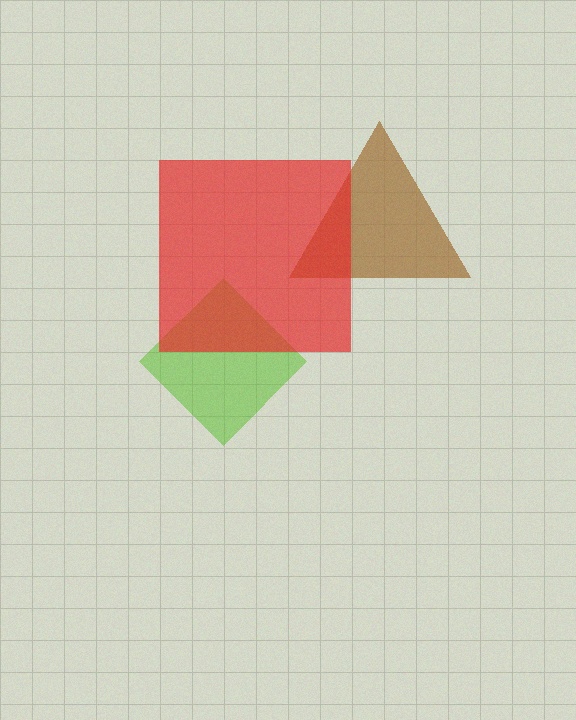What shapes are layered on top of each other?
The layered shapes are: a brown triangle, a lime diamond, a red square.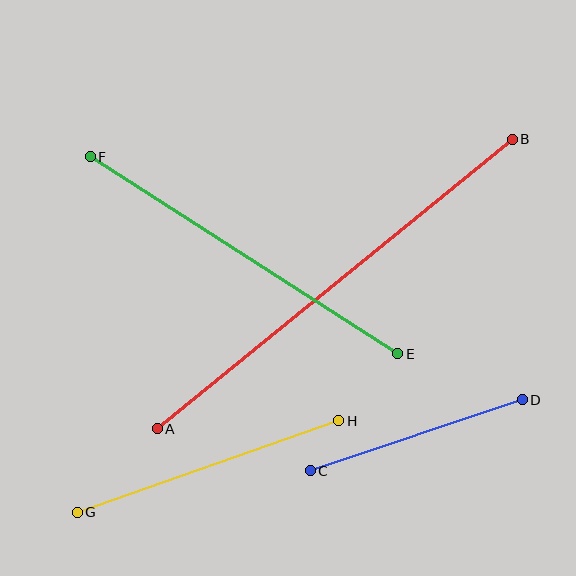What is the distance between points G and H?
The distance is approximately 277 pixels.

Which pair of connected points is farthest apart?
Points A and B are farthest apart.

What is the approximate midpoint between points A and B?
The midpoint is at approximately (335, 284) pixels.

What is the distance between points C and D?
The distance is approximately 224 pixels.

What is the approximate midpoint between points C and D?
The midpoint is at approximately (416, 435) pixels.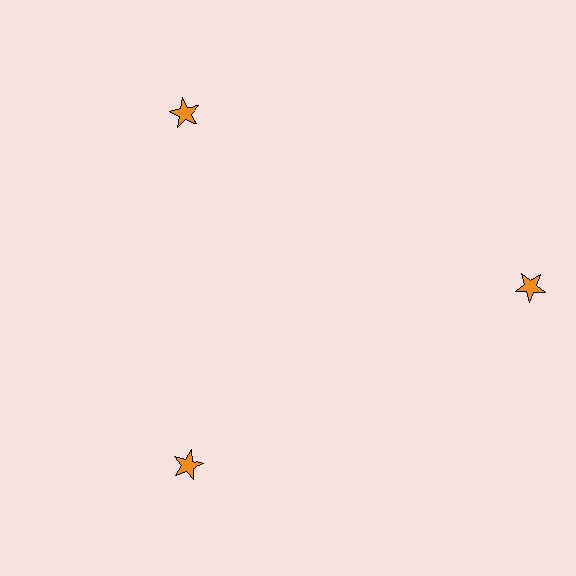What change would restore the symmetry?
The symmetry would be restored by moving it inward, back onto the ring so that all 3 stars sit at equal angles and equal distance from the center.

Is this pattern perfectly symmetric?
No. The 3 orange stars are arranged in a ring, but one element near the 3 o'clock position is pushed outward from the center, breaking the 3-fold rotational symmetry.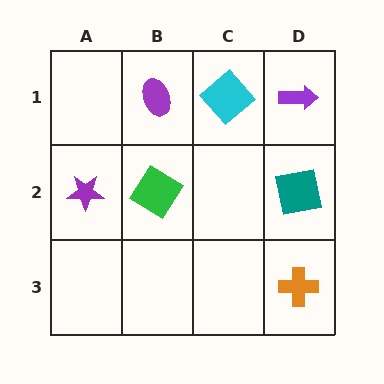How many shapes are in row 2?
3 shapes.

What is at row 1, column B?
A purple ellipse.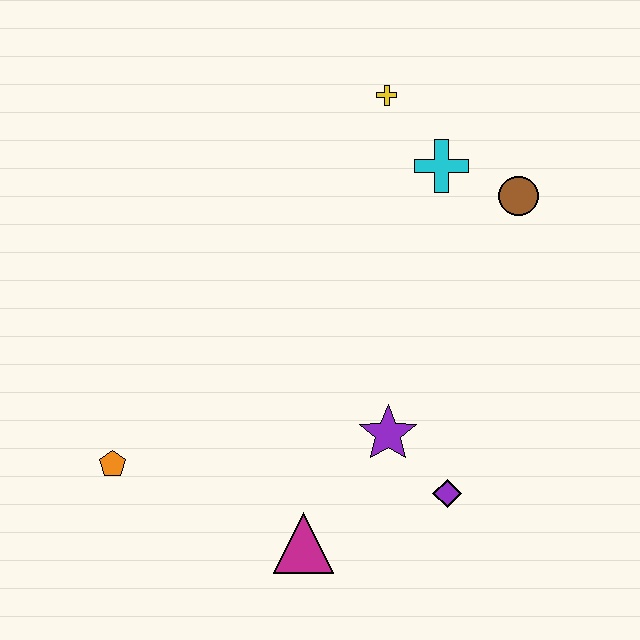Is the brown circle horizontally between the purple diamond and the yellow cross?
No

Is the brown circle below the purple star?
No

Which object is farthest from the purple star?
The yellow cross is farthest from the purple star.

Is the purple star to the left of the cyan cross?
Yes